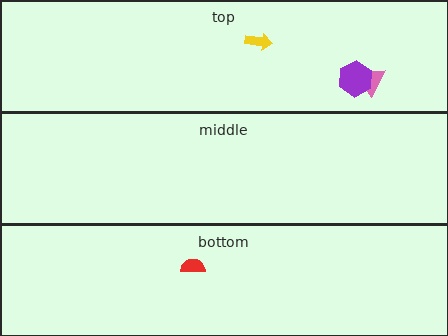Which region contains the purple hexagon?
The top region.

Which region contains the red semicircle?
The bottom region.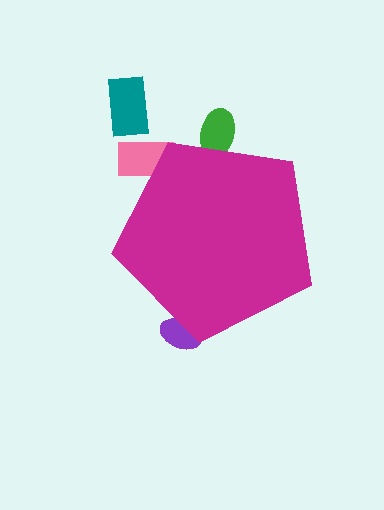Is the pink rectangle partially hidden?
Yes, the pink rectangle is partially hidden behind the magenta pentagon.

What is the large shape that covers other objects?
A magenta pentagon.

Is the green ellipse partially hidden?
Yes, the green ellipse is partially hidden behind the magenta pentagon.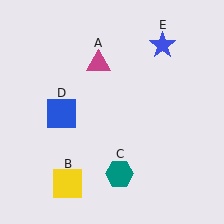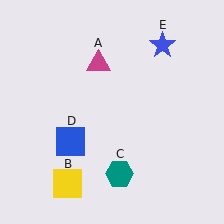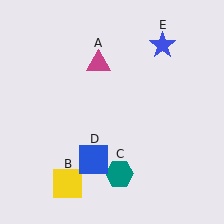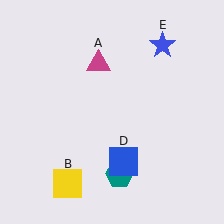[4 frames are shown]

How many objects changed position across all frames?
1 object changed position: blue square (object D).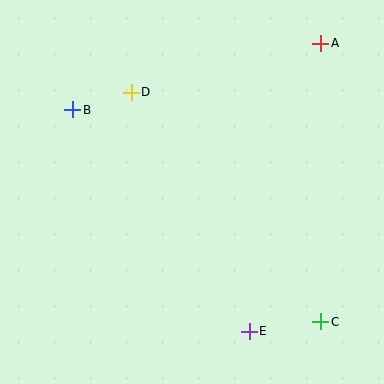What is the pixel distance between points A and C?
The distance between A and C is 279 pixels.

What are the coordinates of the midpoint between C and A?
The midpoint between C and A is at (321, 182).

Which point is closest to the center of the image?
Point D at (131, 92) is closest to the center.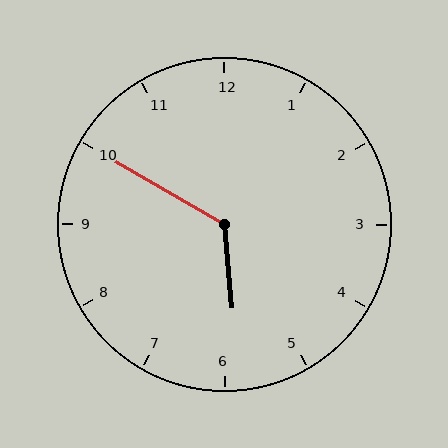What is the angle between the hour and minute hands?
Approximately 125 degrees.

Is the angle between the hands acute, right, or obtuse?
It is obtuse.